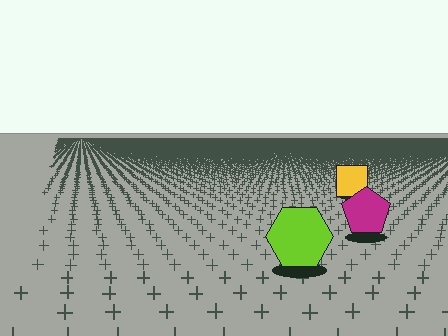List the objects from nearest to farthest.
From nearest to farthest: the lime hexagon, the magenta pentagon, the yellow square.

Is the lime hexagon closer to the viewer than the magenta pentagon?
Yes. The lime hexagon is closer — you can tell from the texture gradient: the ground texture is coarser near it.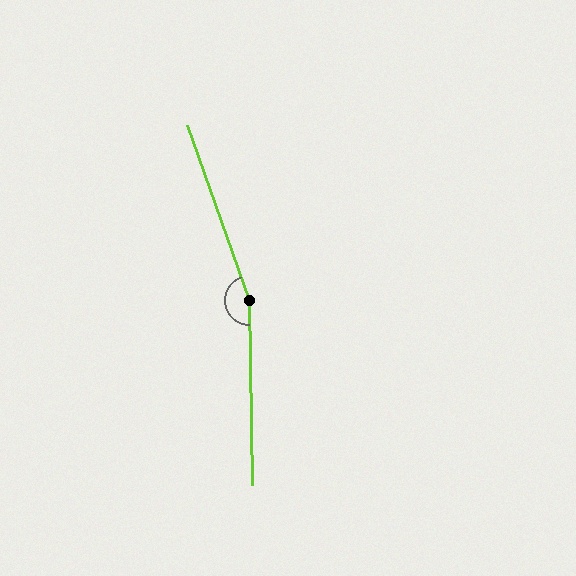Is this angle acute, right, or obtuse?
It is obtuse.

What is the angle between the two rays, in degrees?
Approximately 162 degrees.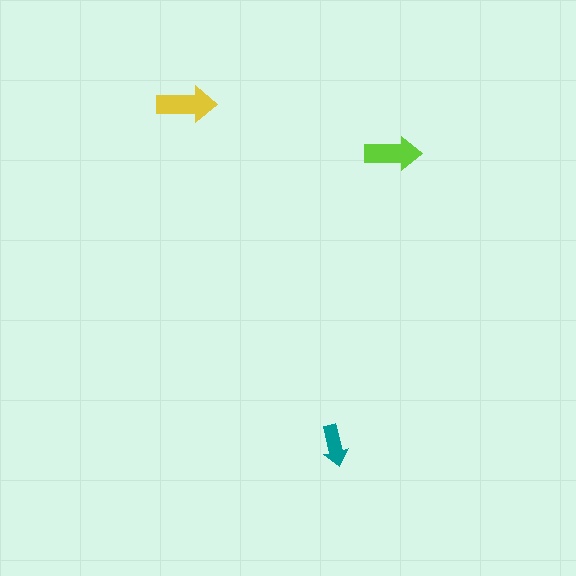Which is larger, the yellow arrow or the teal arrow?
The yellow one.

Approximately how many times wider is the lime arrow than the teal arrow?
About 1.5 times wider.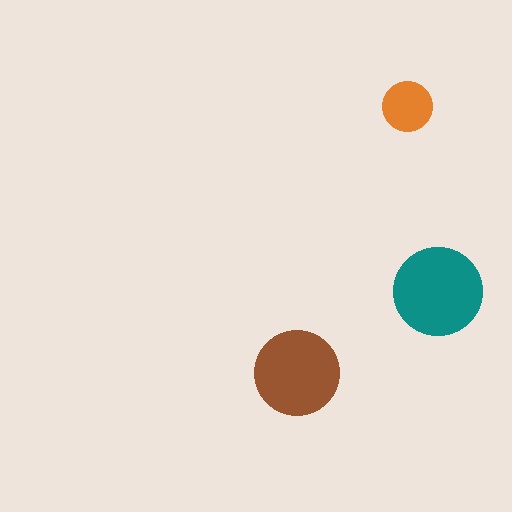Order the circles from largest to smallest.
the teal one, the brown one, the orange one.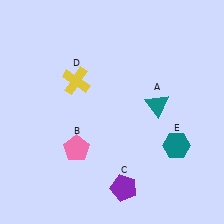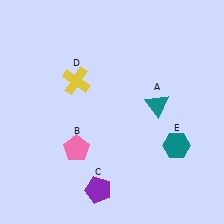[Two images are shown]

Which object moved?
The purple pentagon (C) moved left.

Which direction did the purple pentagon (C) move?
The purple pentagon (C) moved left.